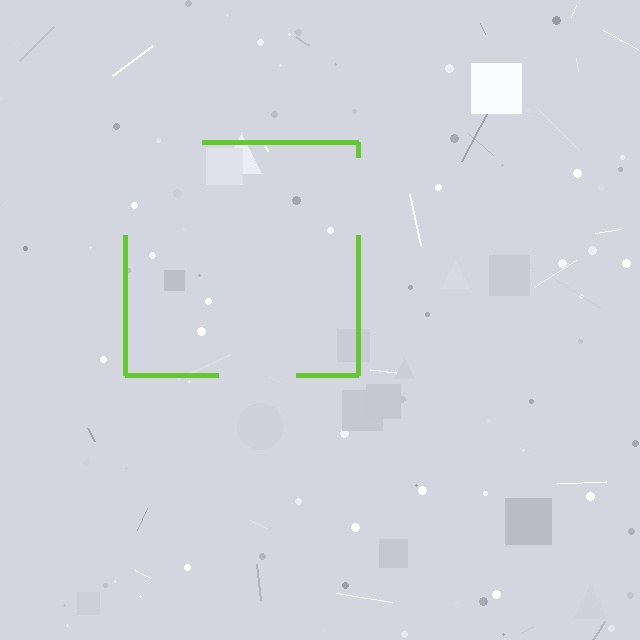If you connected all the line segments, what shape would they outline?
They would outline a square.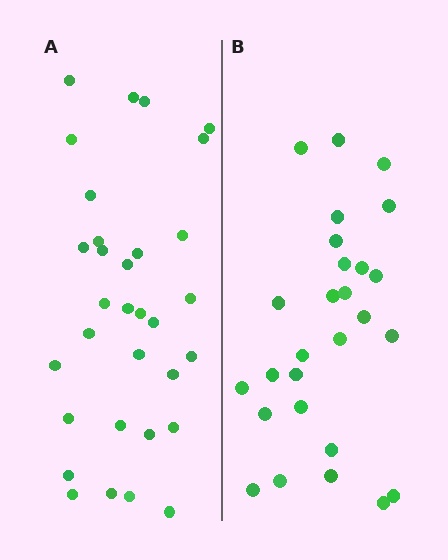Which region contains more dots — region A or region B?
Region A (the left region) has more dots.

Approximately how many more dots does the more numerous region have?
Region A has about 5 more dots than region B.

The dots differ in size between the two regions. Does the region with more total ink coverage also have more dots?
No. Region B has more total ink coverage because its dots are larger, but region A actually contains more individual dots. Total area can be misleading — the number of items is what matters here.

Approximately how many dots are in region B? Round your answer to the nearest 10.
About 30 dots. (The exact count is 27, which rounds to 30.)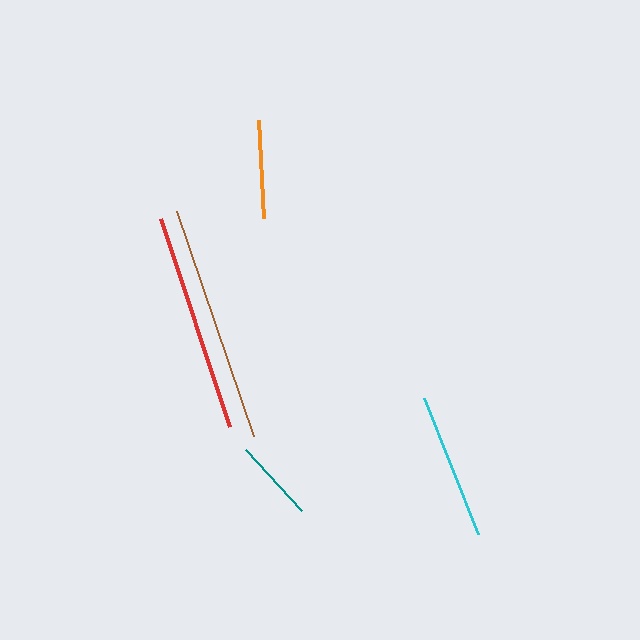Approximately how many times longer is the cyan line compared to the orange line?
The cyan line is approximately 1.5 times the length of the orange line.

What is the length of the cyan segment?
The cyan segment is approximately 147 pixels long.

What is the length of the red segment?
The red segment is approximately 218 pixels long.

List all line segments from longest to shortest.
From longest to shortest: brown, red, cyan, orange, teal.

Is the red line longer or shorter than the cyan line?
The red line is longer than the cyan line.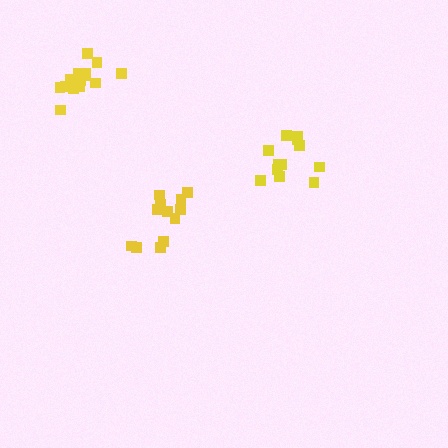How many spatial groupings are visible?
There are 3 spatial groupings.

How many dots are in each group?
Group 1: 12 dots, Group 2: 12 dots, Group 3: 14 dots (38 total).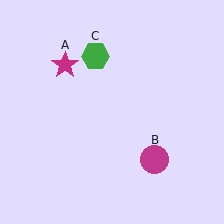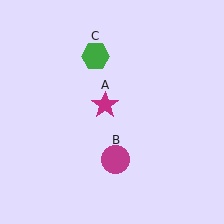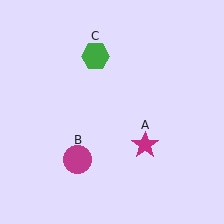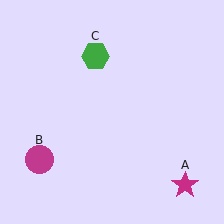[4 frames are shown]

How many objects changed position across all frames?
2 objects changed position: magenta star (object A), magenta circle (object B).